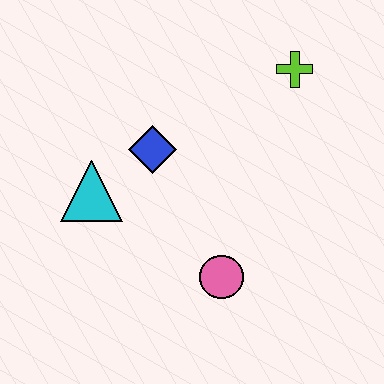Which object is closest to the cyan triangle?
The blue diamond is closest to the cyan triangle.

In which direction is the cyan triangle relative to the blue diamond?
The cyan triangle is to the left of the blue diamond.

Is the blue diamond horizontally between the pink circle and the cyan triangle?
Yes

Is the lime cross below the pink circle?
No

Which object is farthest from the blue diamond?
The lime cross is farthest from the blue diamond.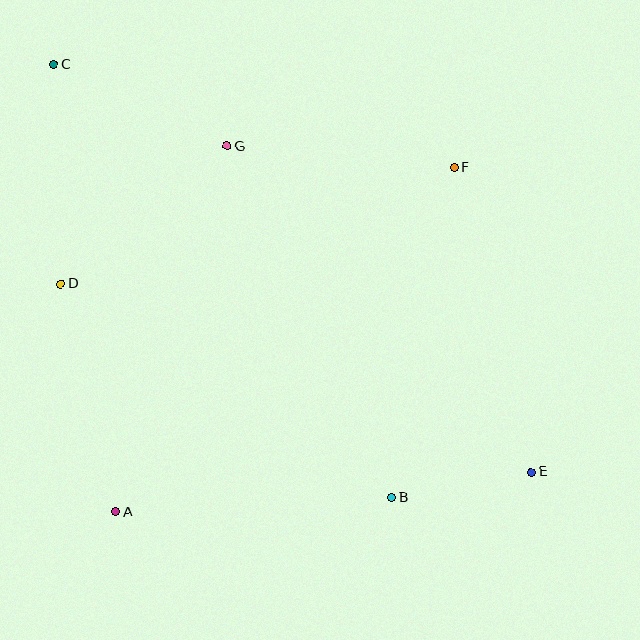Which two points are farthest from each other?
Points C and E are farthest from each other.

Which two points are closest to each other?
Points B and E are closest to each other.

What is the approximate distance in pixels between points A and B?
The distance between A and B is approximately 276 pixels.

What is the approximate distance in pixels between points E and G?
The distance between E and G is approximately 446 pixels.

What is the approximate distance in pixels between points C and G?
The distance between C and G is approximately 191 pixels.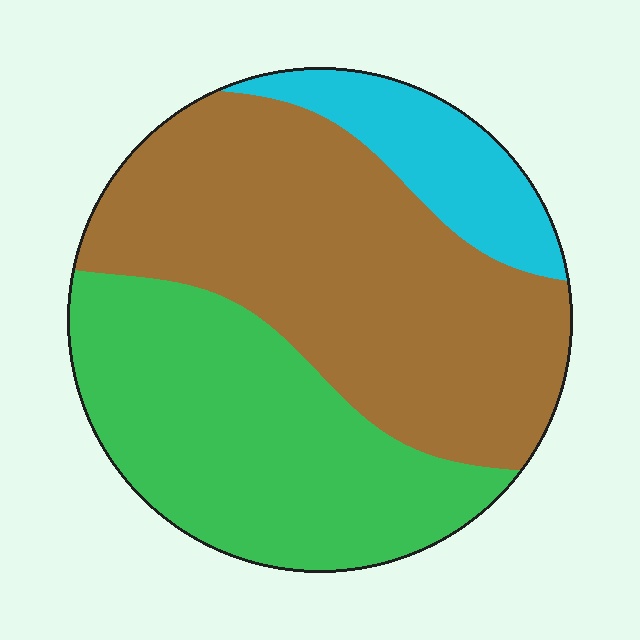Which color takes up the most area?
Brown, at roughly 50%.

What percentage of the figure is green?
Green takes up between a third and a half of the figure.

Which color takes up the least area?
Cyan, at roughly 15%.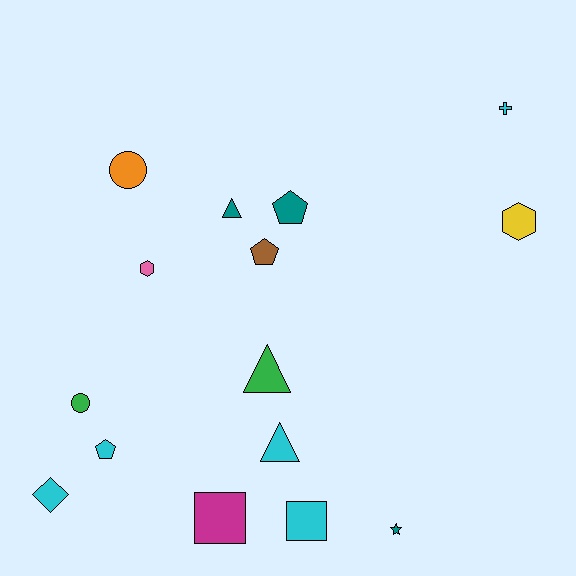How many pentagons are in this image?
There are 3 pentagons.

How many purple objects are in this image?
There are no purple objects.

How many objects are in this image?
There are 15 objects.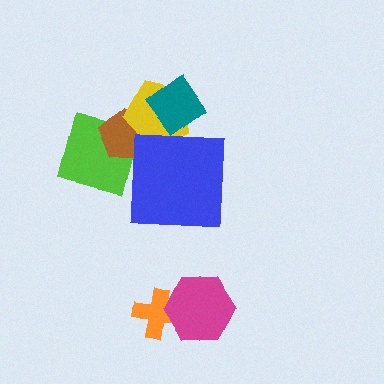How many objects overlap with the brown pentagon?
2 objects overlap with the brown pentagon.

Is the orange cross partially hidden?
Yes, it is partially covered by another shape.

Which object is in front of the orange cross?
The magenta hexagon is in front of the orange cross.